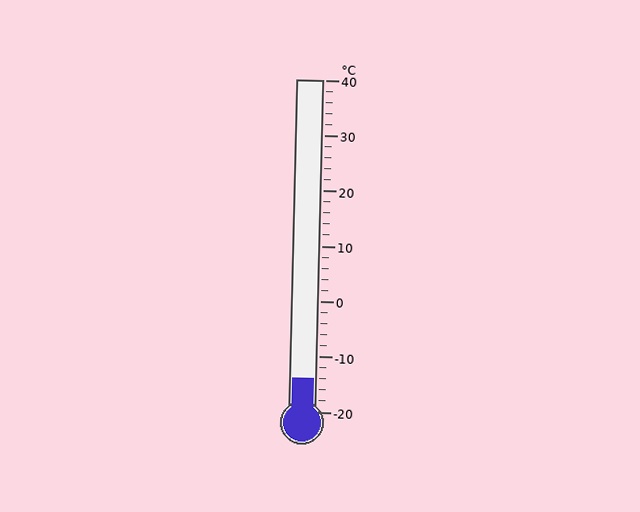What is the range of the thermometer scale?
The thermometer scale ranges from -20°C to 40°C.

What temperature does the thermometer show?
The thermometer shows approximately -14°C.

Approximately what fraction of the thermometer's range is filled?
The thermometer is filled to approximately 10% of its range.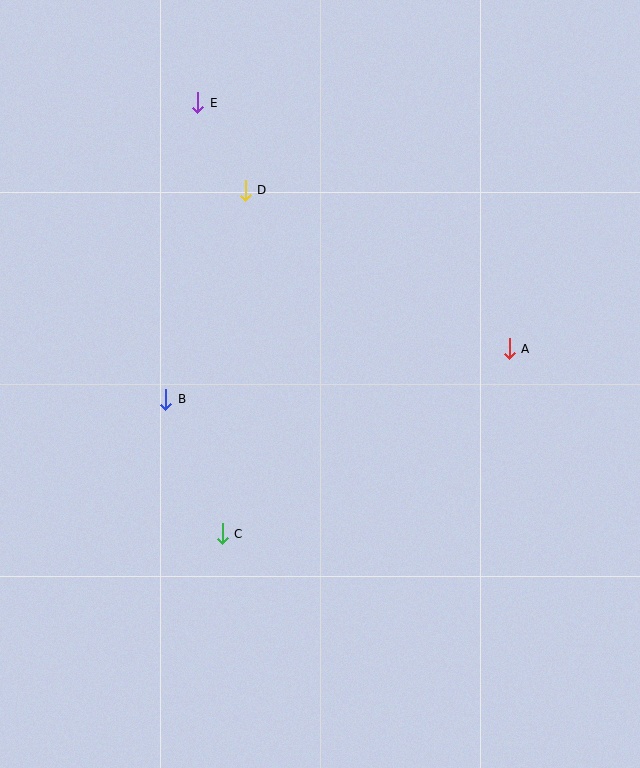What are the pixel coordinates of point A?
Point A is at (509, 349).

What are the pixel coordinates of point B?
Point B is at (166, 400).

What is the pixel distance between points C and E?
The distance between C and E is 432 pixels.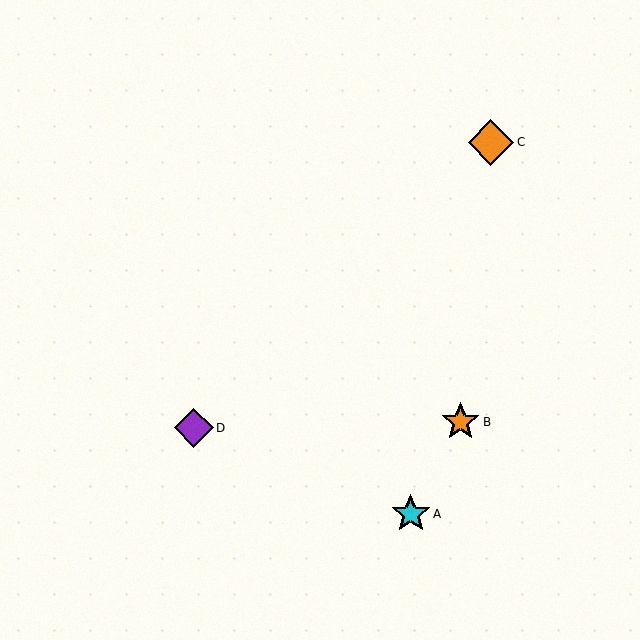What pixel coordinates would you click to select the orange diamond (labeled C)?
Click at (491, 142) to select the orange diamond C.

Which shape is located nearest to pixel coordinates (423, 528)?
The cyan star (labeled A) at (411, 514) is nearest to that location.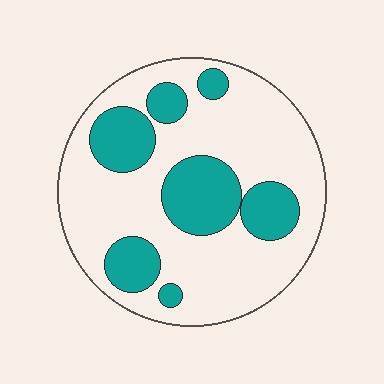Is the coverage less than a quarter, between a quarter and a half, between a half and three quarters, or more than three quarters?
Between a quarter and a half.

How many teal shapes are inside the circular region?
7.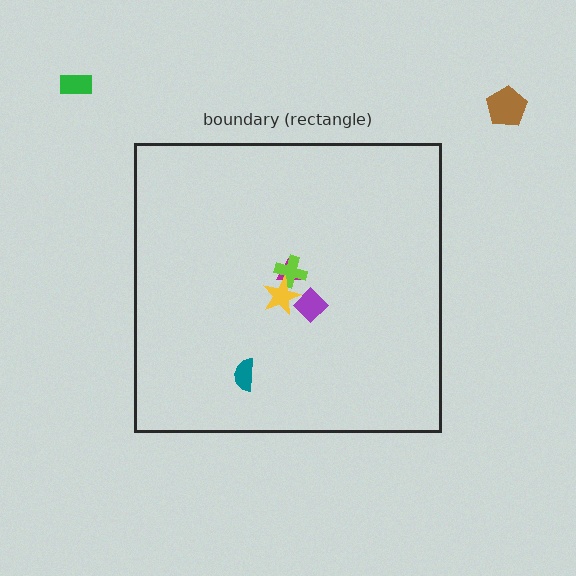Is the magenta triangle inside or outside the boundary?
Inside.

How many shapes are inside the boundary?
5 inside, 2 outside.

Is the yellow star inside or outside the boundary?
Inside.